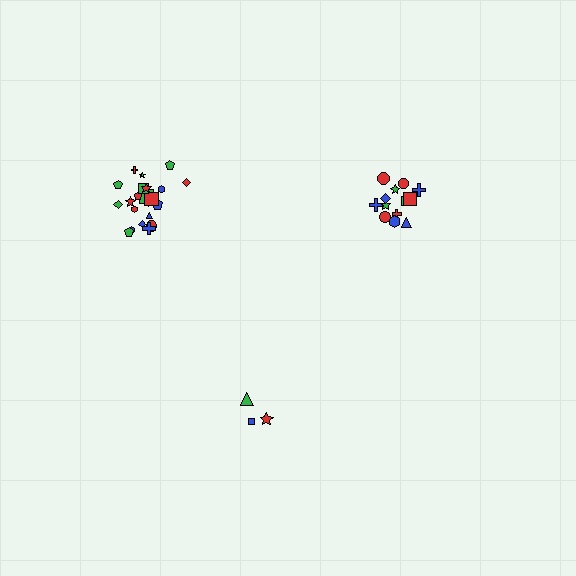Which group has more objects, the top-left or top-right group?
The top-left group.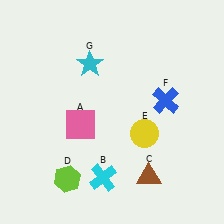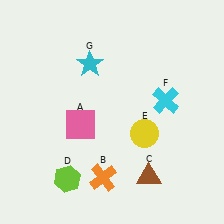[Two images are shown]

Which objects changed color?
B changed from cyan to orange. F changed from blue to cyan.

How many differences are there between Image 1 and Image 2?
There are 2 differences between the two images.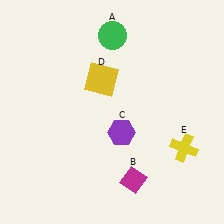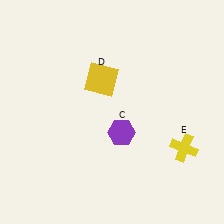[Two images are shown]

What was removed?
The magenta diamond (B), the green circle (A) were removed in Image 2.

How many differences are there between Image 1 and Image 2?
There are 2 differences between the two images.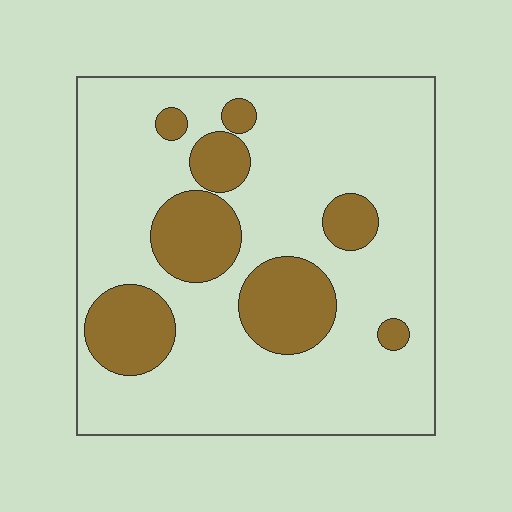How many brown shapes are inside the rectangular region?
8.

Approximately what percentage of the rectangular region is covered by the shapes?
Approximately 25%.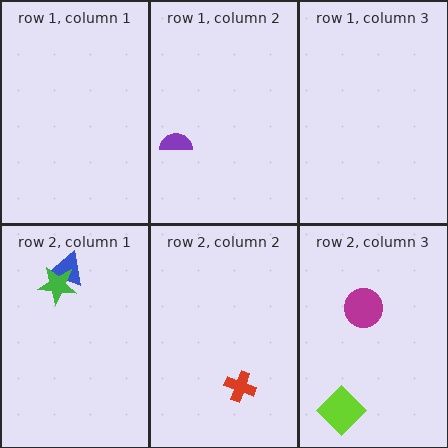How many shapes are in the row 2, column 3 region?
2.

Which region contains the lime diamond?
The row 2, column 3 region.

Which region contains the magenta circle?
The row 2, column 3 region.